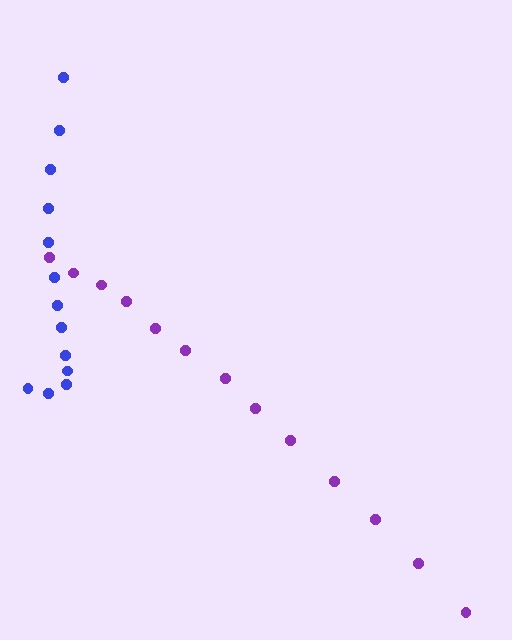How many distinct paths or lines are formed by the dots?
There are 2 distinct paths.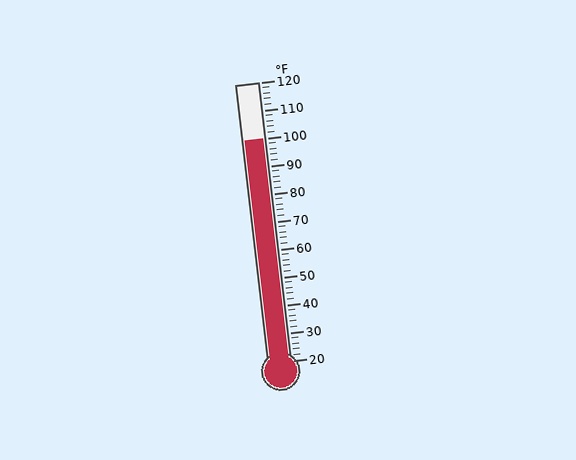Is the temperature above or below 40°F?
The temperature is above 40°F.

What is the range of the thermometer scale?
The thermometer scale ranges from 20°F to 120°F.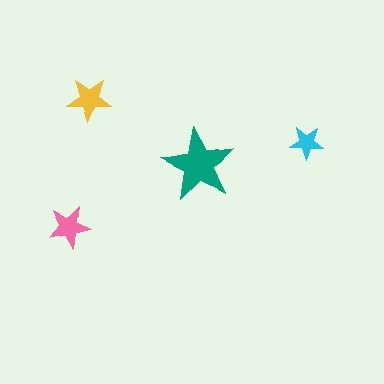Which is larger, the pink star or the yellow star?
The yellow one.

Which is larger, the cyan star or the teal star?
The teal one.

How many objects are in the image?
There are 4 objects in the image.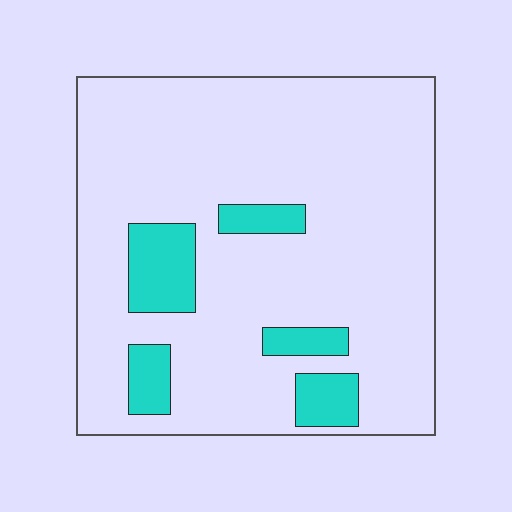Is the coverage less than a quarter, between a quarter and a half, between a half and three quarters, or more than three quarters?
Less than a quarter.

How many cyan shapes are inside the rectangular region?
5.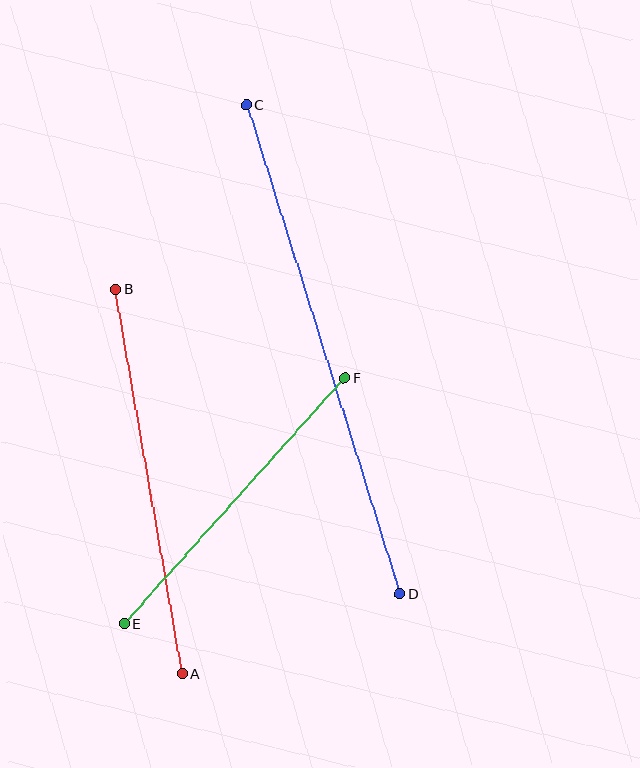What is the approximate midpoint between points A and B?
The midpoint is at approximately (149, 481) pixels.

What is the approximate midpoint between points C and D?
The midpoint is at approximately (323, 350) pixels.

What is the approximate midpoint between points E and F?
The midpoint is at approximately (234, 501) pixels.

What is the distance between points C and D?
The distance is approximately 512 pixels.